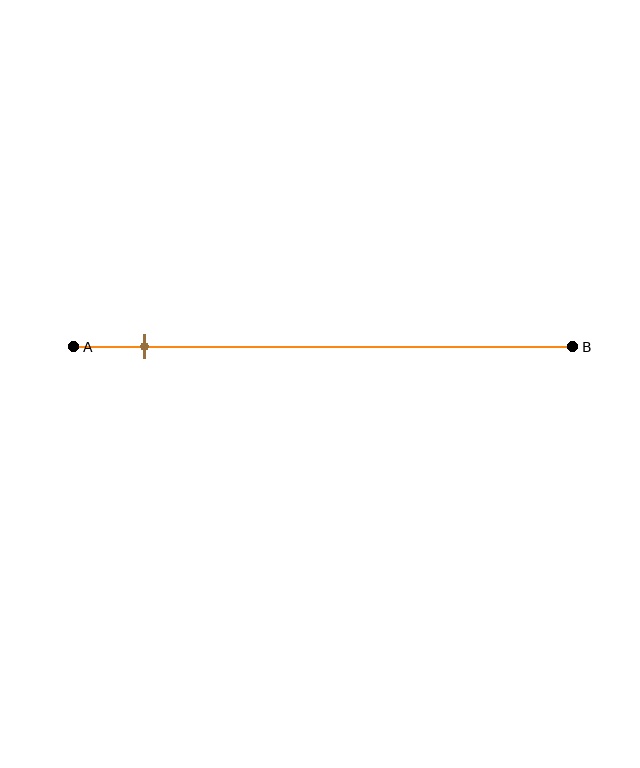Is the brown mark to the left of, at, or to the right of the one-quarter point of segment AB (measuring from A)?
The brown mark is to the left of the one-quarter point of segment AB.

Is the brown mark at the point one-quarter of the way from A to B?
No, the mark is at about 15% from A, not at the 25% one-quarter point.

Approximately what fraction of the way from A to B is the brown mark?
The brown mark is approximately 15% of the way from A to B.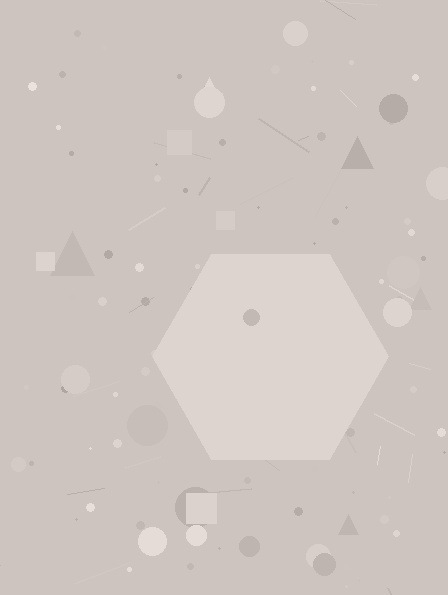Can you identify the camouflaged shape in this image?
The camouflaged shape is a hexagon.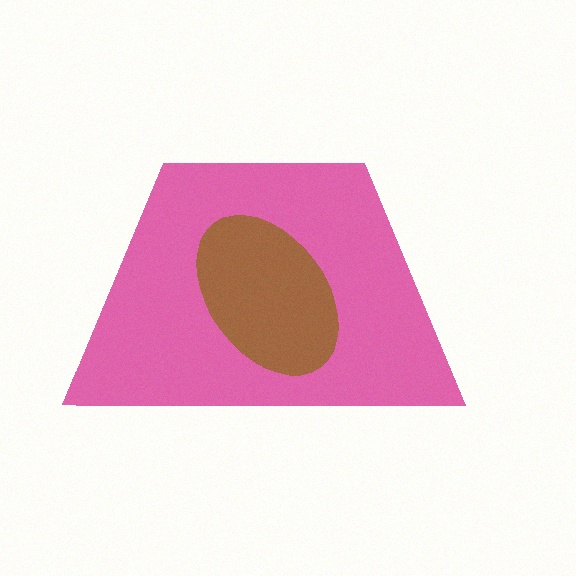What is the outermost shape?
The pink trapezoid.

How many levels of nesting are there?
2.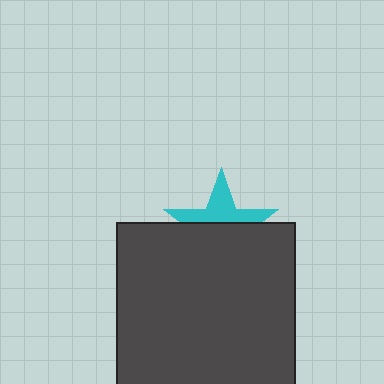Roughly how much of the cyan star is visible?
A small part of it is visible (roughly 42%).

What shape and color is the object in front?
The object in front is a dark gray square.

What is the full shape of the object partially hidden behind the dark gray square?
The partially hidden object is a cyan star.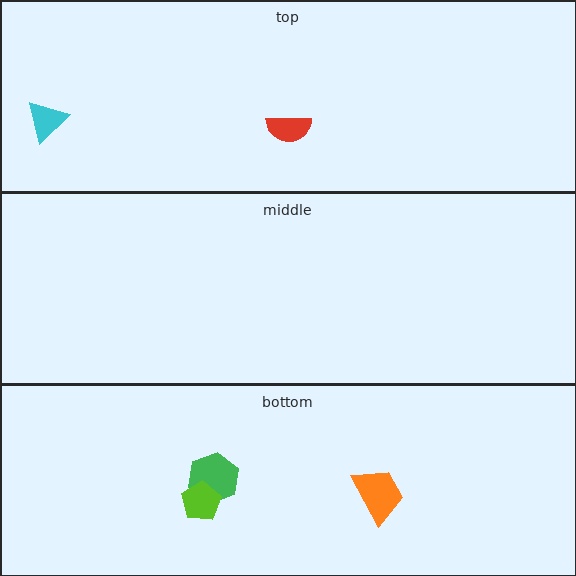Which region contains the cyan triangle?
The top region.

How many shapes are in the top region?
2.